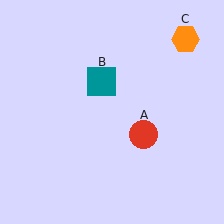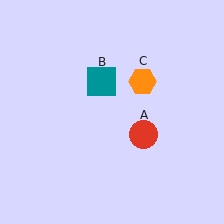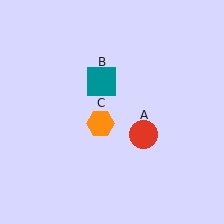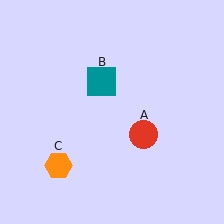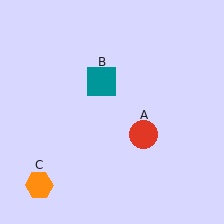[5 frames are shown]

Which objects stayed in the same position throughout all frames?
Red circle (object A) and teal square (object B) remained stationary.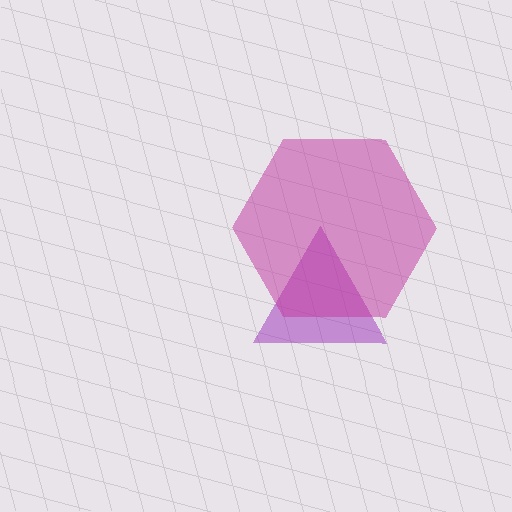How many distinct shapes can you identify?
There are 2 distinct shapes: a purple triangle, a magenta hexagon.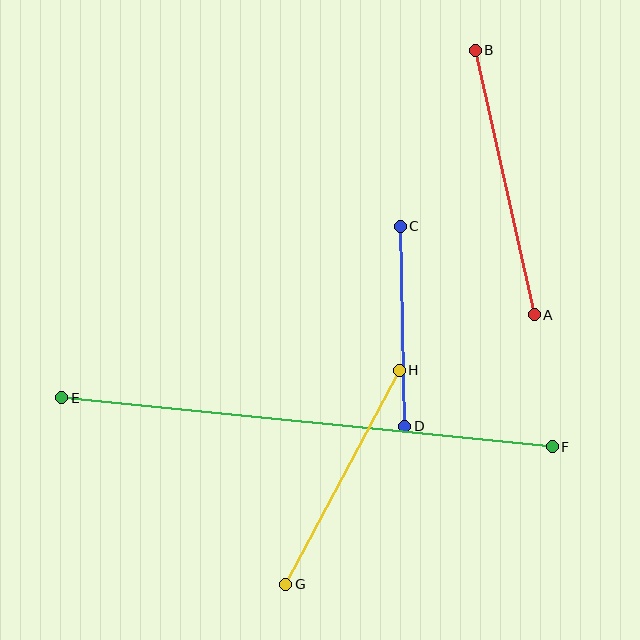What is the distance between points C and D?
The distance is approximately 200 pixels.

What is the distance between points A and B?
The distance is approximately 271 pixels.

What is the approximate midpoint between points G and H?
The midpoint is at approximately (342, 477) pixels.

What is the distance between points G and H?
The distance is approximately 242 pixels.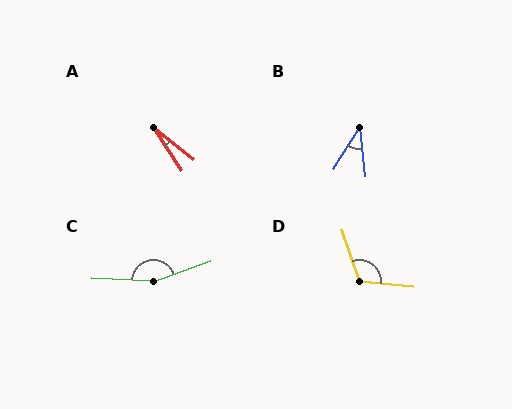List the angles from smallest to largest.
A (19°), B (39°), D (114°), C (157°).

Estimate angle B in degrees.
Approximately 39 degrees.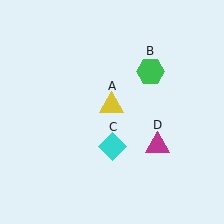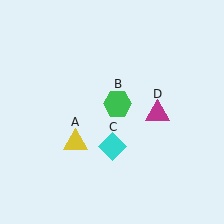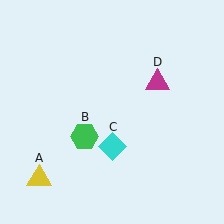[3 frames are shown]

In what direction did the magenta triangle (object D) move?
The magenta triangle (object D) moved up.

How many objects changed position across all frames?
3 objects changed position: yellow triangle (object A), green hexagon (object B), magenta triangle (object D).